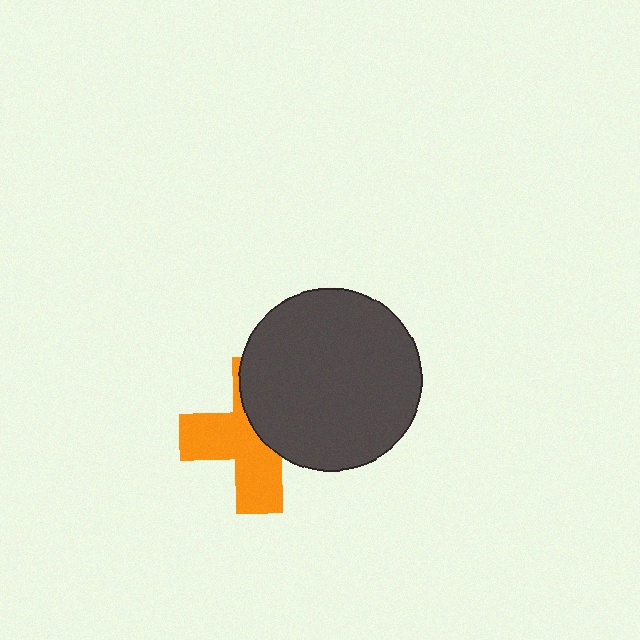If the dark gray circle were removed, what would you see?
You would see the complete orange cross.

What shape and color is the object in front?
The object in front is a dark gray circle.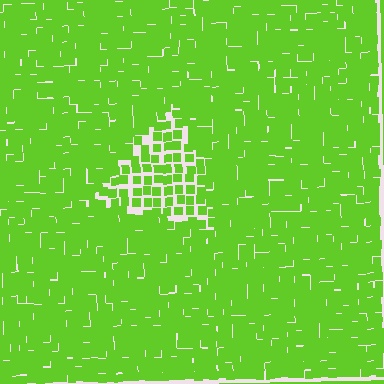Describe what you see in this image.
The image contains small lime elements arranged at two different densities. A triangle-shaped region is visible where the elements are less densely packed than the surrounding area.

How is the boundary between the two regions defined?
The boundary is defined by a change in element density (approximately 1.9x ratio). All elements are the same color, size, and shape.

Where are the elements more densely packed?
The elements are more densely packed outside the triangle boundary.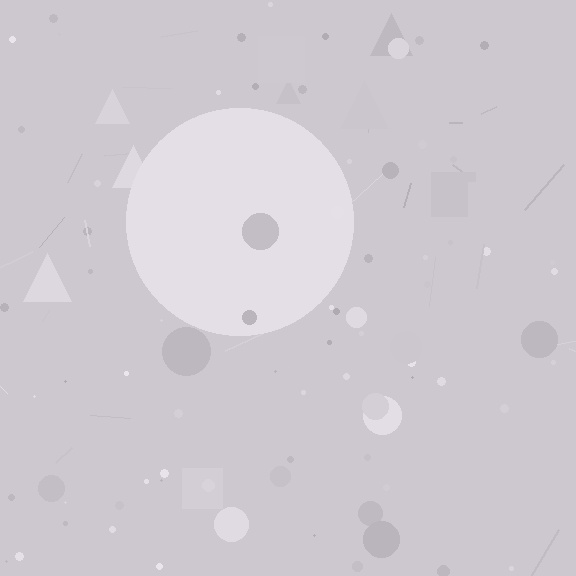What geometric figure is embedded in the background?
A circle is embedded in the background.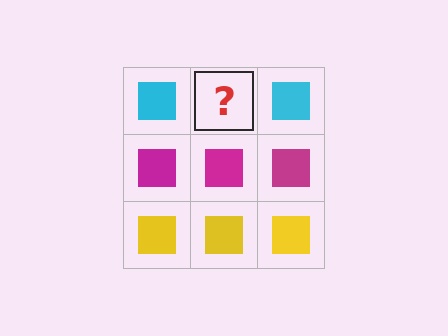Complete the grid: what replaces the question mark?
The question mark should be replaced with a cyan square.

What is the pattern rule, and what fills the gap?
The rule is that each row has a consistent color. The gap should be filled with a cyan square.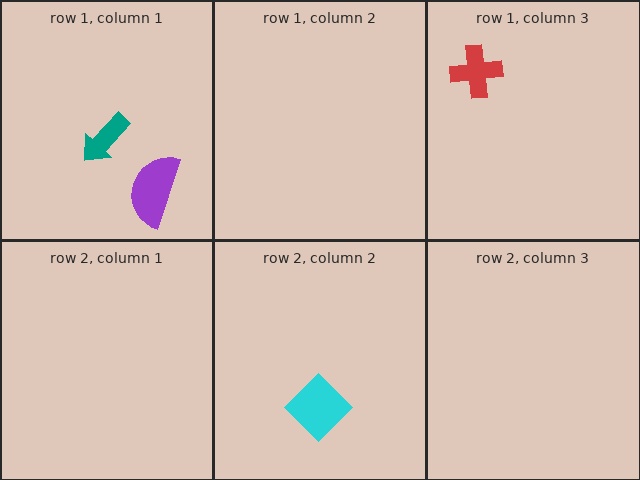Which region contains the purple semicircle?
The row 1, column 1 region.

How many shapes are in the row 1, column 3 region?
1.